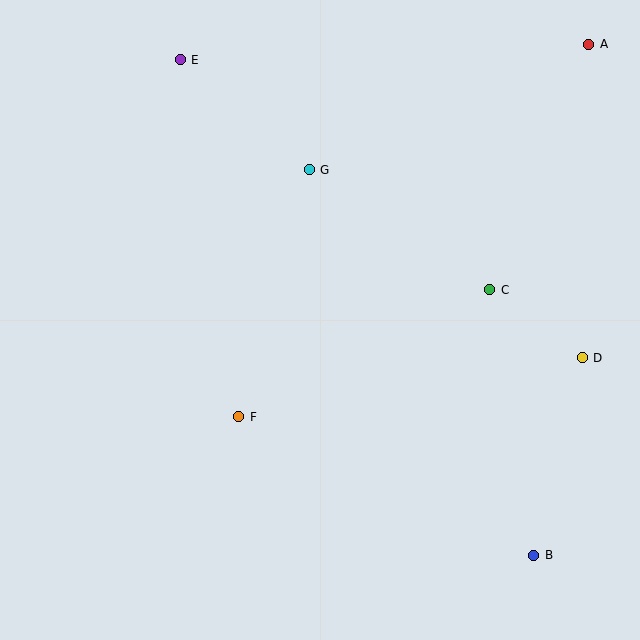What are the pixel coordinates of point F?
Point F is at (239, 417).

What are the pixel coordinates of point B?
Point B is at (534, 555).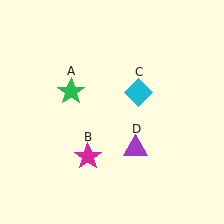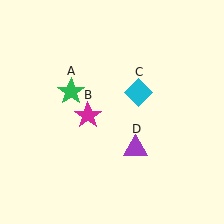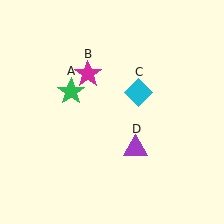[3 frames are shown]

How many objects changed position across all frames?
1 object changed position: magenta star (object B).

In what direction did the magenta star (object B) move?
The magenta star (object B) moved up.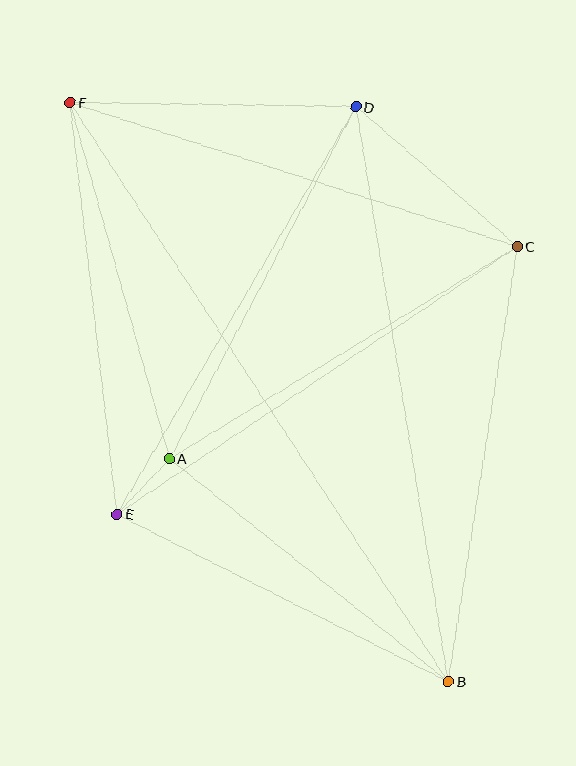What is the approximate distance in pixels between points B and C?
The distance between B and C is approximately 441 pixels.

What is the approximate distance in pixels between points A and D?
The distance between A and D is approximately 398 pixels.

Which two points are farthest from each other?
Points B and F are farthest from each other.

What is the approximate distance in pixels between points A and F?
The distance between A and F is approximately 370 pixels.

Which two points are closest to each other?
Points A and E are closest to each other.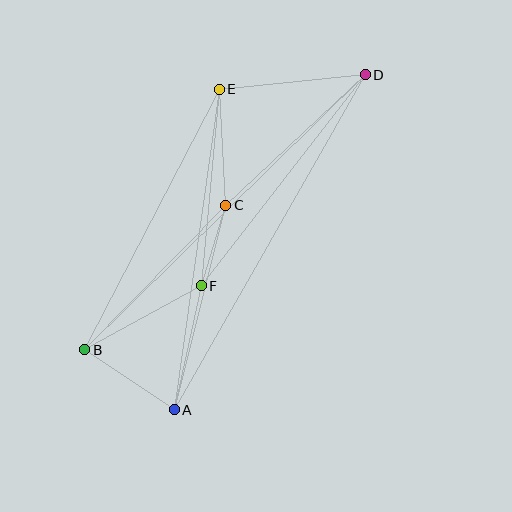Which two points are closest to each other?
Points C and F are closest to each other.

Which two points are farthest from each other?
Points B and D are farthest from each other.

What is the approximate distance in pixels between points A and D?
The distance between A and D is approximately 386 pixels.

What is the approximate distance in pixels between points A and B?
The distance between A and B is approximately 108 pixels.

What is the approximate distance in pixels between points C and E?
The distance between C and E is approximately 116 pixels.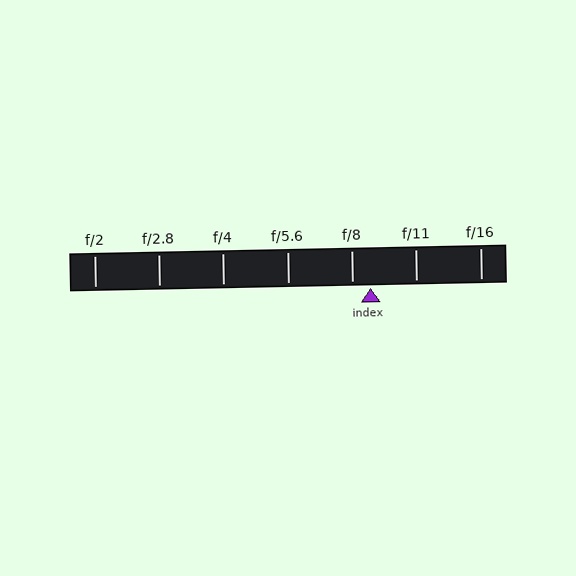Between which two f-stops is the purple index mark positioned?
The index mark is between f/8 and f/11.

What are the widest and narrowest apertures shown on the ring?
The widest aperture shown is f/2 and the narrowest is f/16.